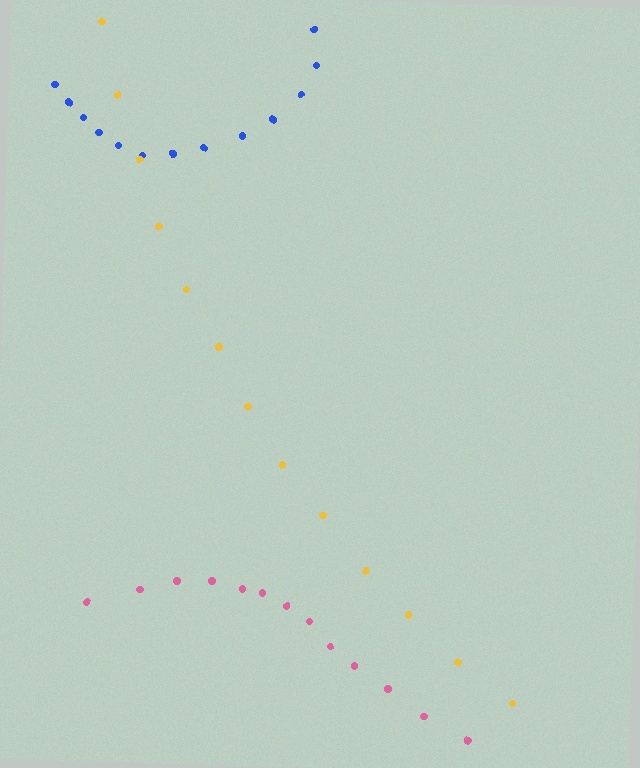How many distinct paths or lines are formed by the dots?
There are 3 distinct paths.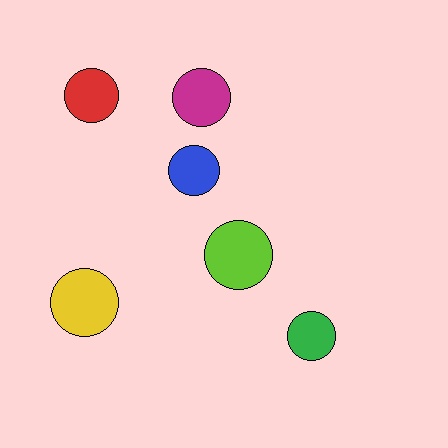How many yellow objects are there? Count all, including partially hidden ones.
There is 1 yellow object.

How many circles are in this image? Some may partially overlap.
There are 6 circles.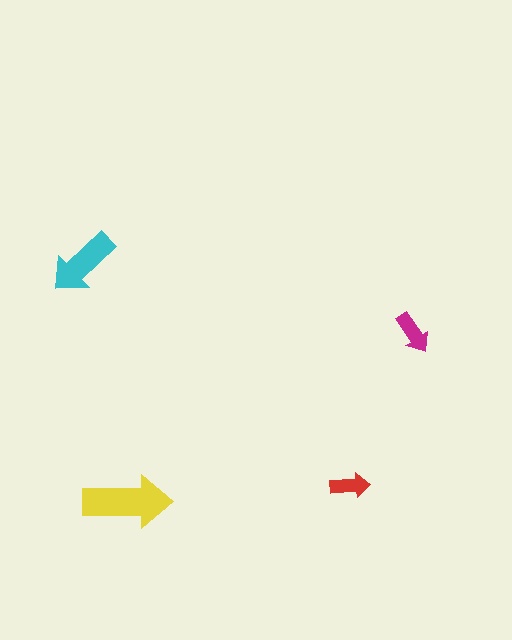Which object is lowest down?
The yellow arrow is bottommost.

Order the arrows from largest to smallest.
the yellow one, the cyan one, the magenta one, the red one.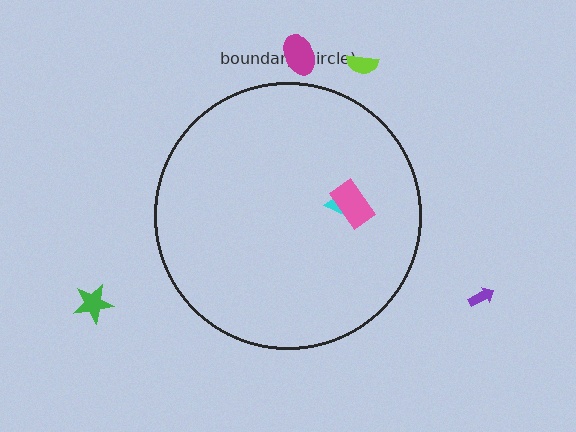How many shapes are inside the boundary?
2 inside, 4 outside.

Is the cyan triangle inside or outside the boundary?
Inside.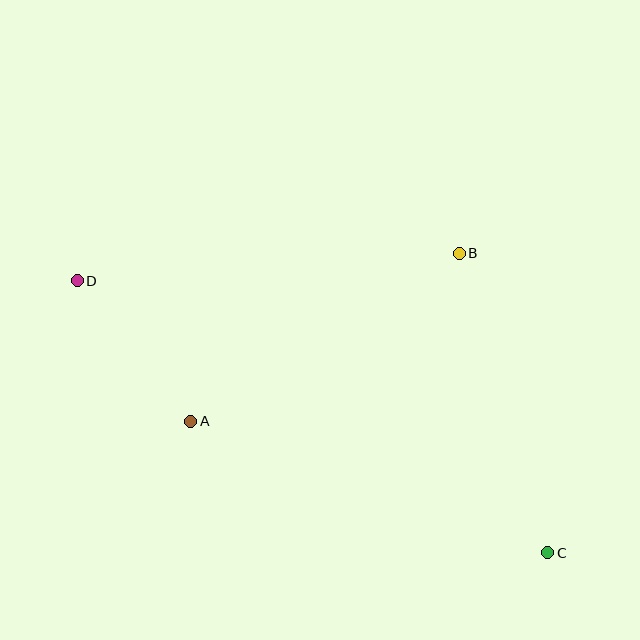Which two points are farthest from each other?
Points C and D are farthest from each other.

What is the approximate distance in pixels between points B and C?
The distance between B and C is approximately 313 pixels.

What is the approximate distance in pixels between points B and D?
The distance between B and D is approximately 383 pixels.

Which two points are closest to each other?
Points A and D are closest to each other.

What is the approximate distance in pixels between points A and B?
The distance between A and B is approximately 317 pixels.